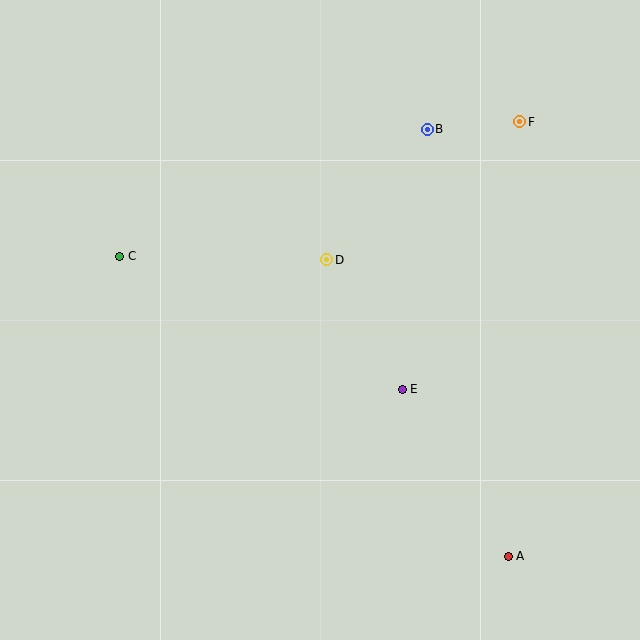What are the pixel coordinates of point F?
Point F is at (520, 122).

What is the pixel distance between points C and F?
The distance between C and F is 422 pixels.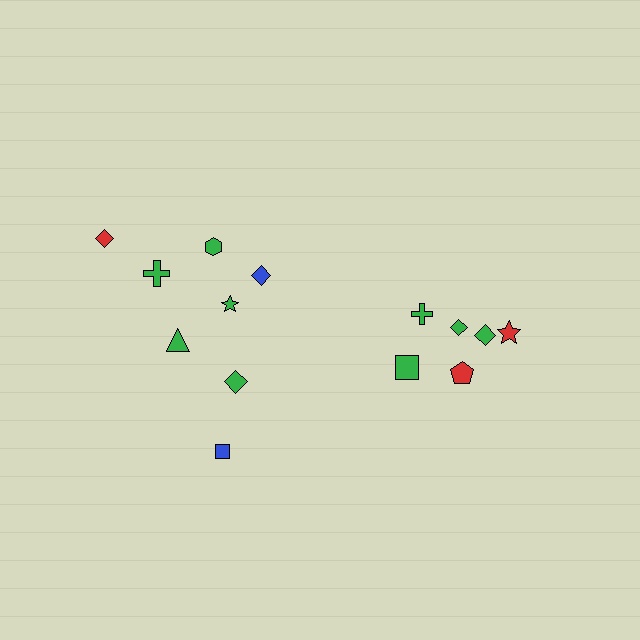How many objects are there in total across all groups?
There are 14 objects.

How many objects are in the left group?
There are 8 objects.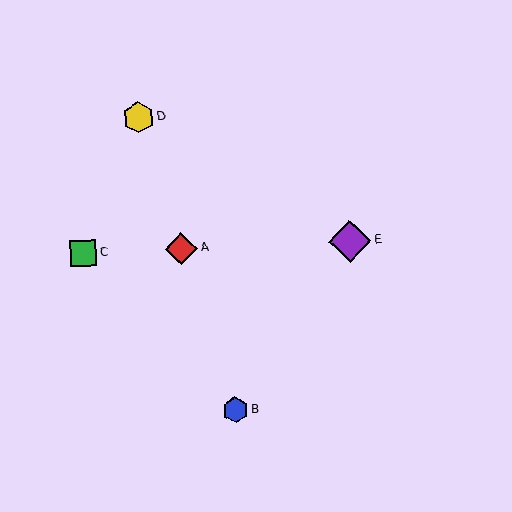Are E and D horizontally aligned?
No, E is at y≈241 and D is at y≈118.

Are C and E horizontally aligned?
Yes, both are at y≈253.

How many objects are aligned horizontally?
3 objects (A, C, E) are aligned horizontally.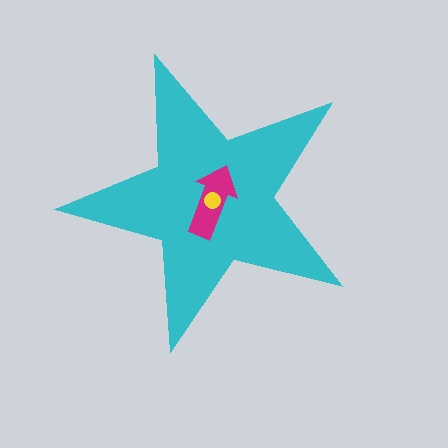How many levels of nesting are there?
3.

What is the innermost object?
The yellow circle.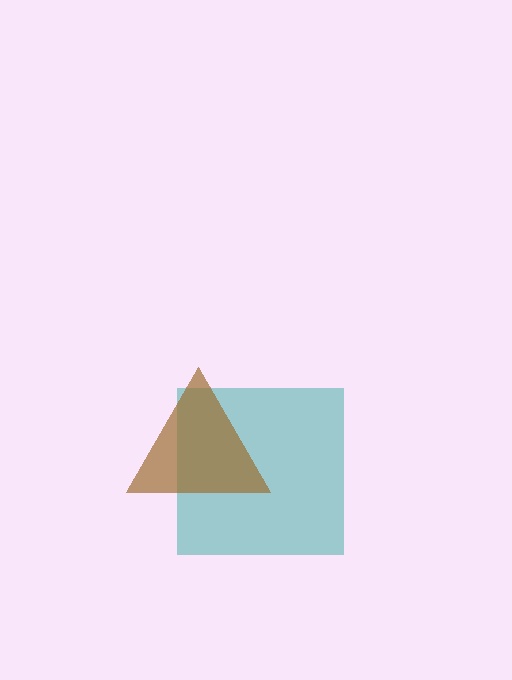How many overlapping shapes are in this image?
There are 2 overlapping shapes in the image.